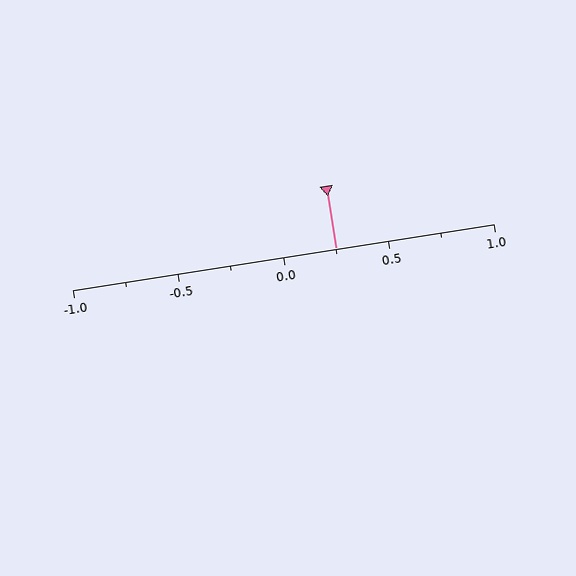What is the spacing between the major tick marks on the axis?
The major ticks are spaced 0.5 apart.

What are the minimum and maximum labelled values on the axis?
The axis runs from -1.0 to 1.0.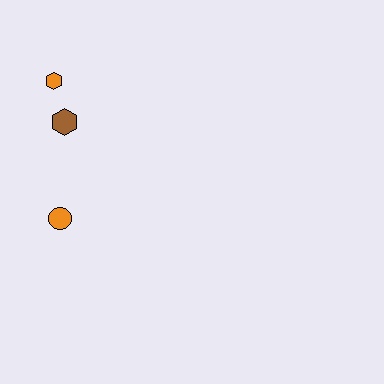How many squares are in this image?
There are no squares.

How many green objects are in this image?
There are no green objects.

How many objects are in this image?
There are 3 objects.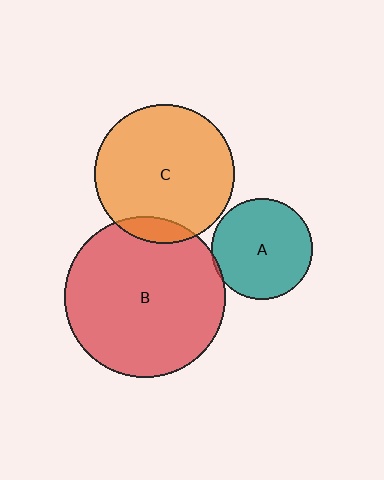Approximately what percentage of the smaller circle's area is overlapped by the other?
Approximately 5%.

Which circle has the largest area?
Circle B (red).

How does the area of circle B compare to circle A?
Approximately 2.5 times.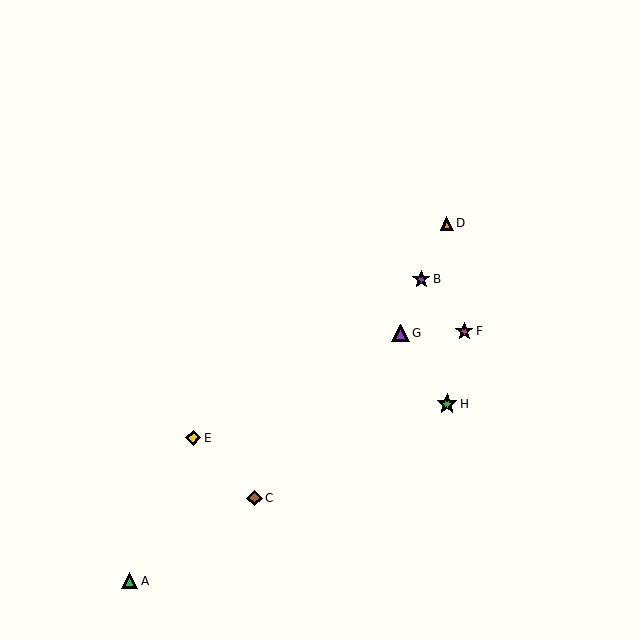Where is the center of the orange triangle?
The center of the orange triangle is at (447, 223).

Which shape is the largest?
The green star (labeled H) is the largest.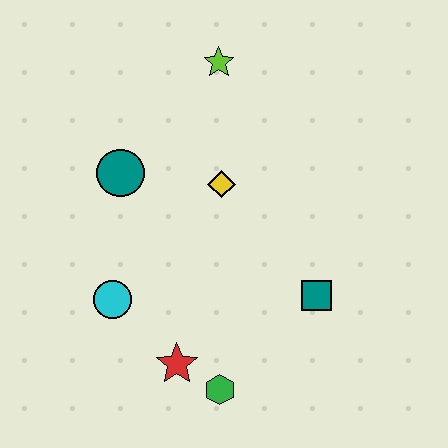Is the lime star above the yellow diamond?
Yes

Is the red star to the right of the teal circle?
Yes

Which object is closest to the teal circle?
The yellow diamond is closest to the teal circle.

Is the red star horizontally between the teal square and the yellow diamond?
No